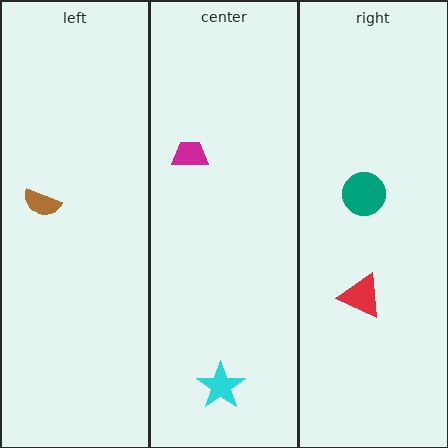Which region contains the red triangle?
The right region.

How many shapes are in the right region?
2.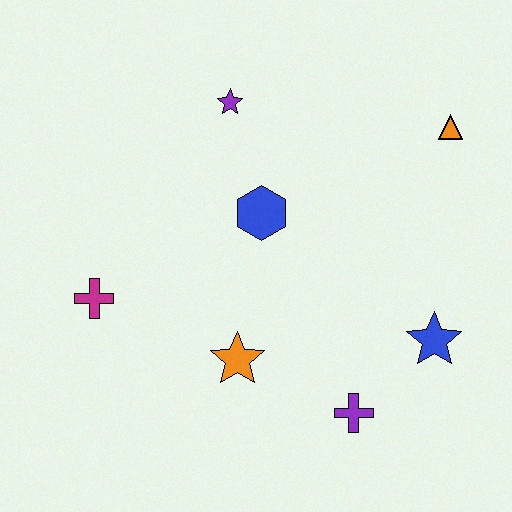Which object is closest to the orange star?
The purple cross is closest to the orange star.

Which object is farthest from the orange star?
The orange triangle is farthest from the orange star.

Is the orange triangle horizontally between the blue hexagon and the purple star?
No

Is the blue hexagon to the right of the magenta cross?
Yes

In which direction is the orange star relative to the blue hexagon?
The orange star is below the blue hexagon.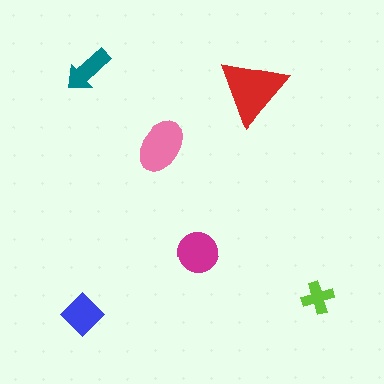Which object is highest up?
The teal arrow is topmost.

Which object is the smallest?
The lime cross.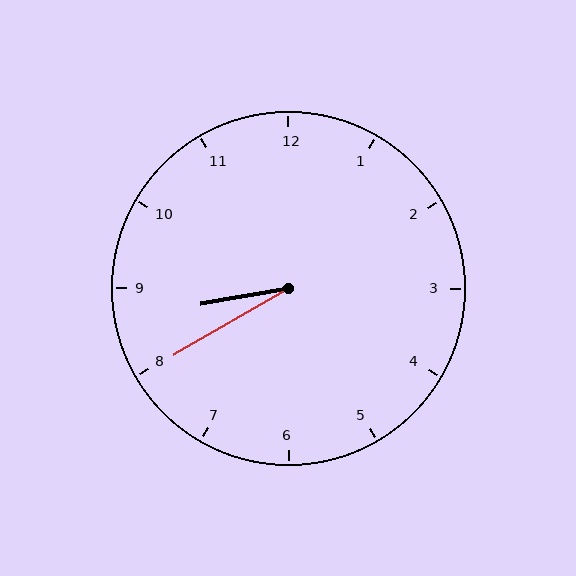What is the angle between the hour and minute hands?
Approximately 20 degrees.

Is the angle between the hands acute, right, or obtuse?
It is acute.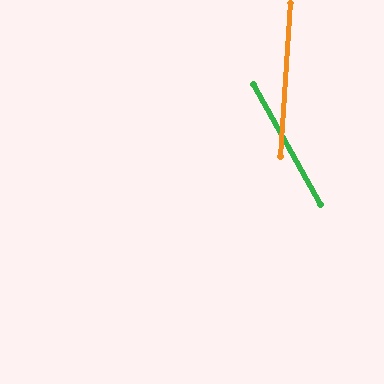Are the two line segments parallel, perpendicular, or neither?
Neither parallel nor perpendicular — they differ by about 33°.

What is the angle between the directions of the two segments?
Approximately 33 degrees.